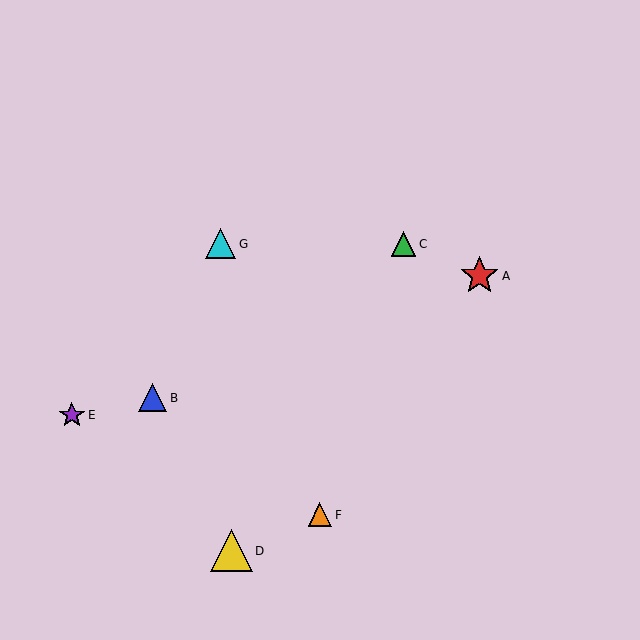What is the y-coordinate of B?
Object B is at y≈398.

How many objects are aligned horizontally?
2 objects (C, G) are aligned horizontally.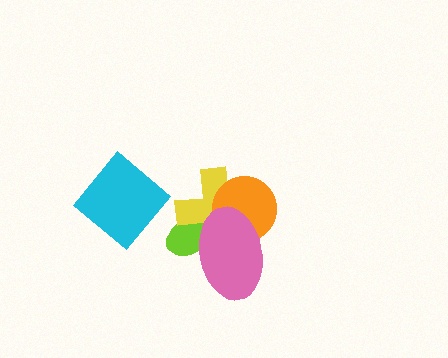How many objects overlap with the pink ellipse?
3 objects overlap with the pink ellipse.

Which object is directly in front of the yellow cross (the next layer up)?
The orange circle is directly in front of the yellow cross.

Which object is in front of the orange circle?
The pink ellipse is in front of the orange circle.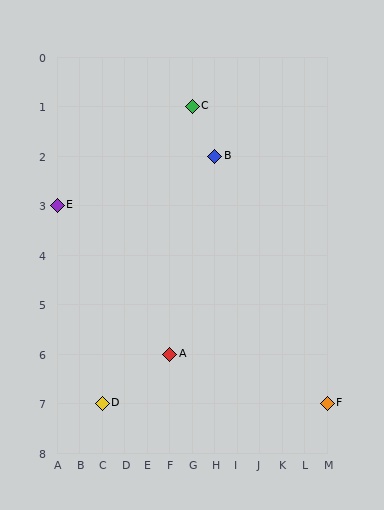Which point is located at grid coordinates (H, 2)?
Point B is at (H, 2).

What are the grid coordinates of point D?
Point D is at grid coordinates (C, 7).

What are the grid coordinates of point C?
Point C is at grid coordinates (G, 1).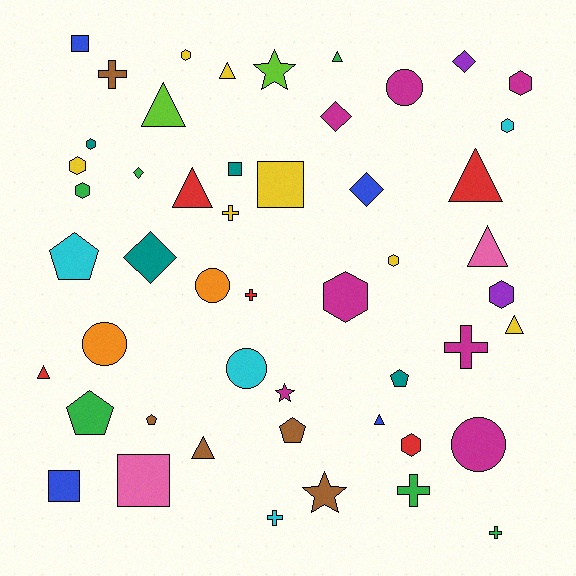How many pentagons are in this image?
There are 5 pentagons.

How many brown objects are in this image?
There are 5 brown objects.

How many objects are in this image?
There are 50 objects.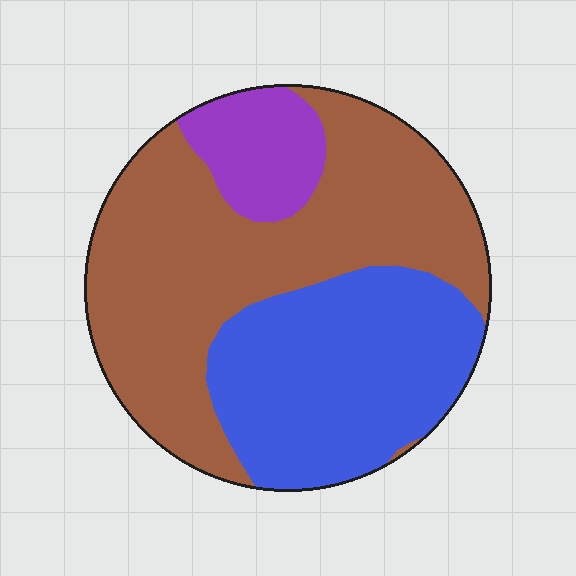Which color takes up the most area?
Brown, at roughly 55%.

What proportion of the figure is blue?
Blue takes up between a third and a half of the figure.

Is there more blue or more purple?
Blue.